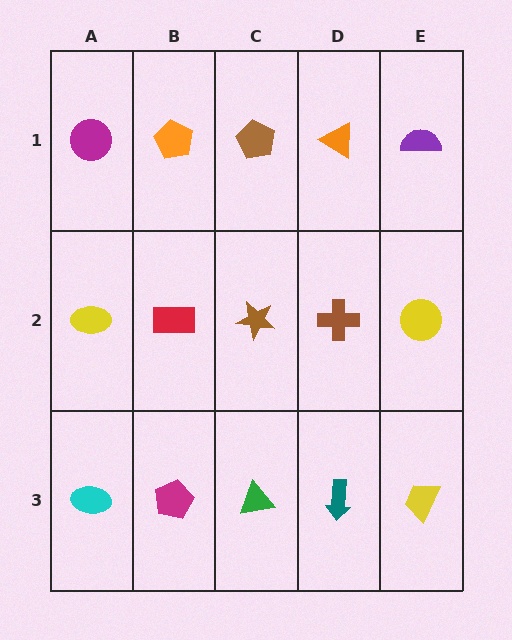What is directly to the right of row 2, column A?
A red rectangle.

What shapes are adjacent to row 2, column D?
An orange triangle (row 1, column D), a teal arrow (row 3, column D), a brown star (row 2, column C), a yellow circle (row 2, column E).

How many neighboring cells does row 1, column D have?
3.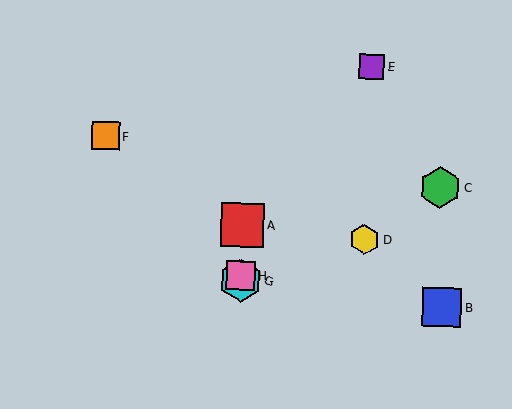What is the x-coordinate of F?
Object F is at x≈105.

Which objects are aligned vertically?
Objects A, G, H are aligned vertically.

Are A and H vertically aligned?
Yes, both are at x≈242.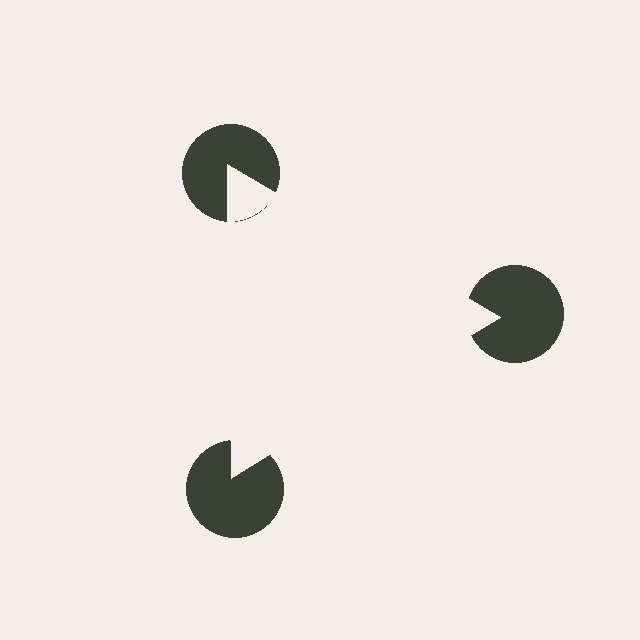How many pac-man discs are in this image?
There are 3 — one at each vertex of the illusory triangle.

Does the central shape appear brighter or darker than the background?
It typically appears slightly brighter than the background, even though no actual brightness change is drawn.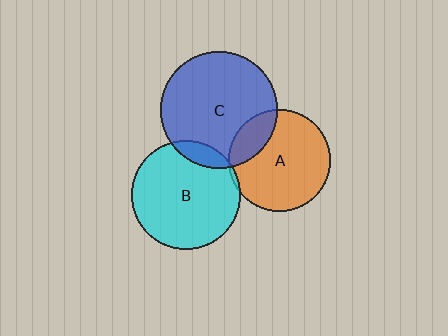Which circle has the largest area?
Circle C (blue).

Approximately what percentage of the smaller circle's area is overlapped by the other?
Approximately 20%.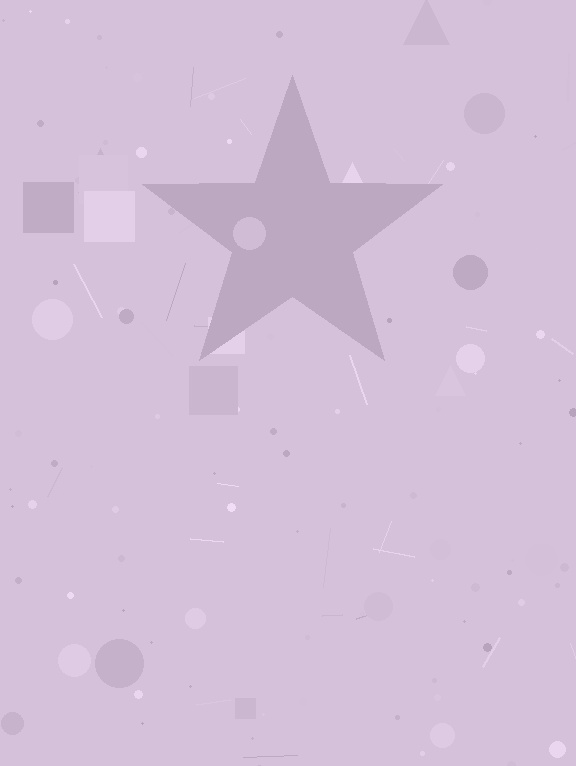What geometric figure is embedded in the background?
A star is embedded in the background.